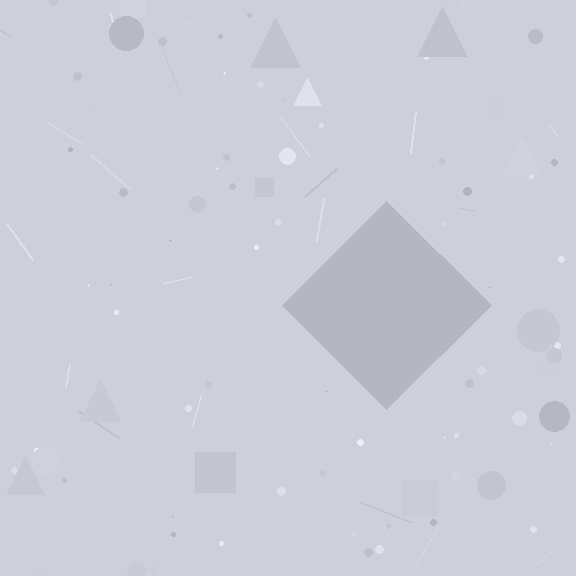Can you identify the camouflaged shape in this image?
The camouflaged shape is a diamond.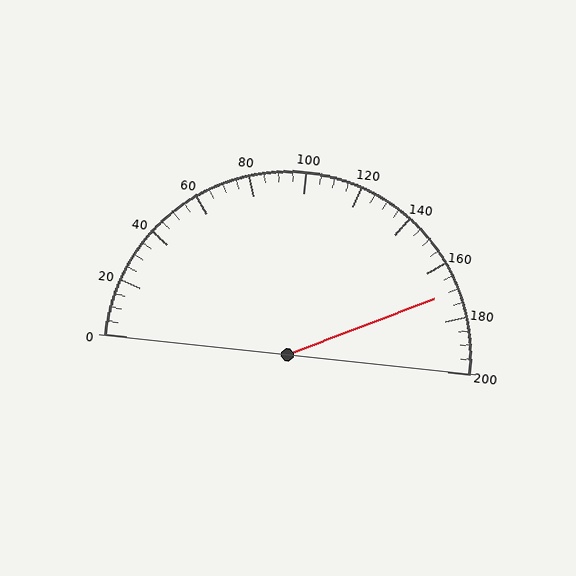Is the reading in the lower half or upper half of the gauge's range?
The reading is in the upper half of the range (0 to 200).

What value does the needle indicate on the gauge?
The needle indicates approximately 170.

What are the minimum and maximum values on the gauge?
The gauge ranges from 0 to 200.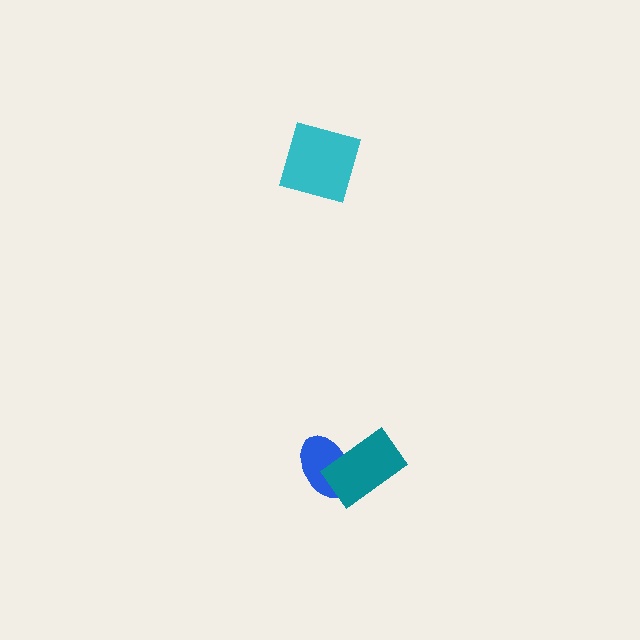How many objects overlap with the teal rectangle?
1 object overlaps with the teal rectangle.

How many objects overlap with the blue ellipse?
1 object overlaps with the blue ellipse.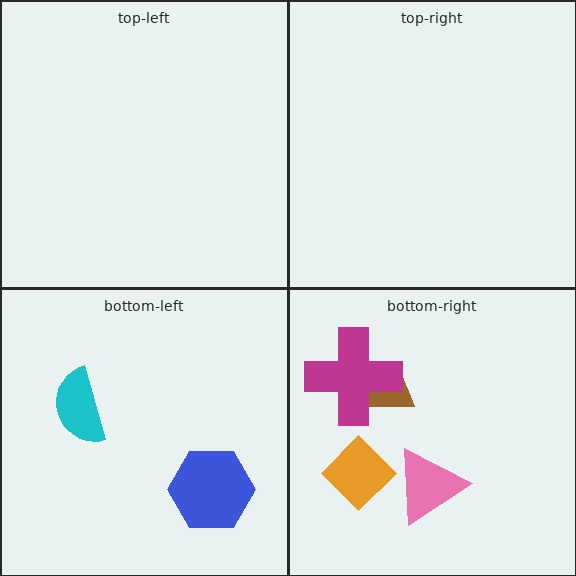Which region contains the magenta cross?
The bottom-right region.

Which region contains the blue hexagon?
The bottom-left region.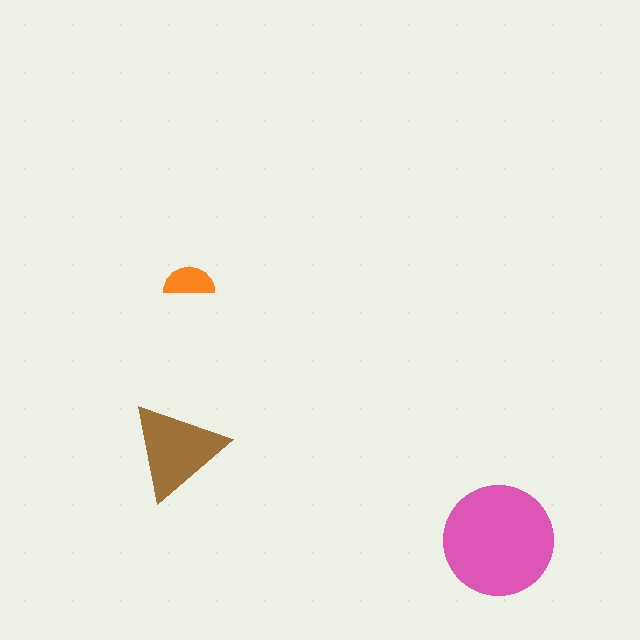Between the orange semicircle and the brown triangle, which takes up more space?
The brown triangle.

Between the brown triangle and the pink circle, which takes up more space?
The pink circle.